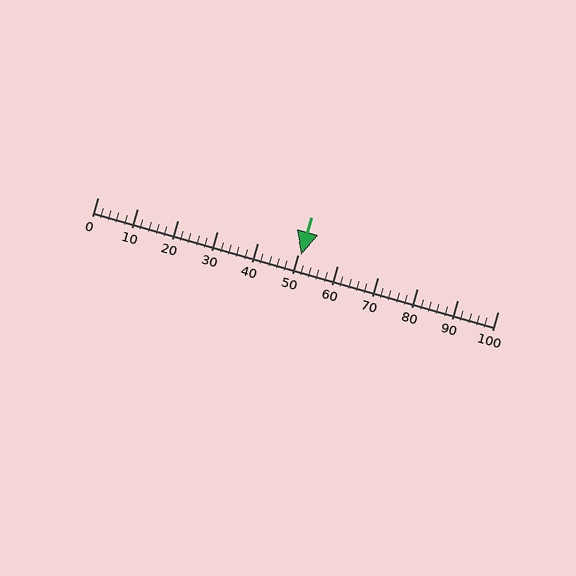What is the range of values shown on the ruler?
The ruler shows values from 0 to 100.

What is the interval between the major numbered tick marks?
The major tick marks are spaced 10 units apart.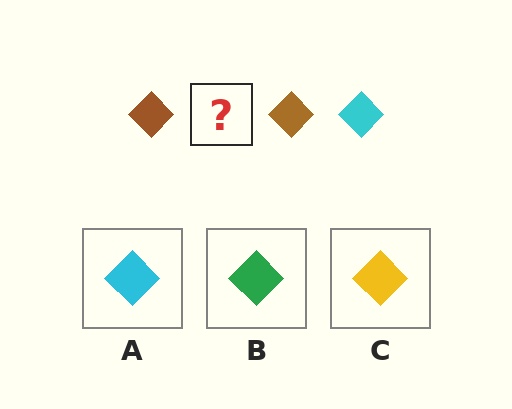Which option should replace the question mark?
Option A.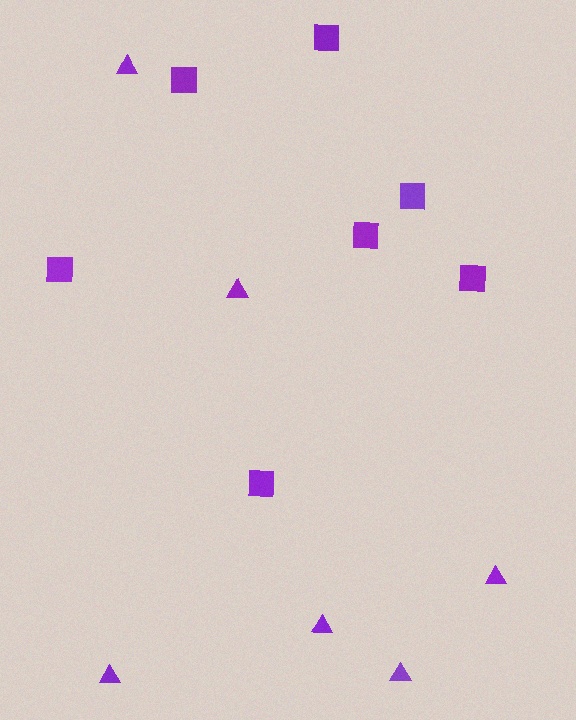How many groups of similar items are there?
There are 2 groups: one group of squares (7) and one group of triangles (6).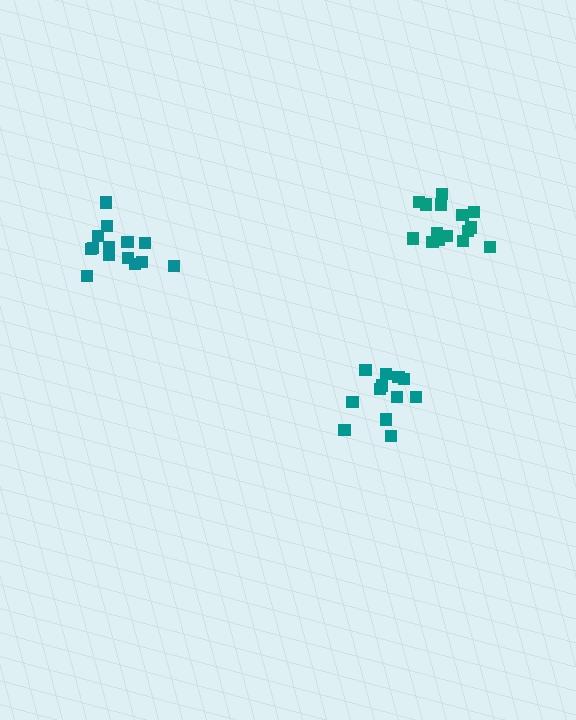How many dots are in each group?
Group 1: 12 dots, Group 2: 14 dots, Group 3: 15 dots (41 total).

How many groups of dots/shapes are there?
There are 3 groups.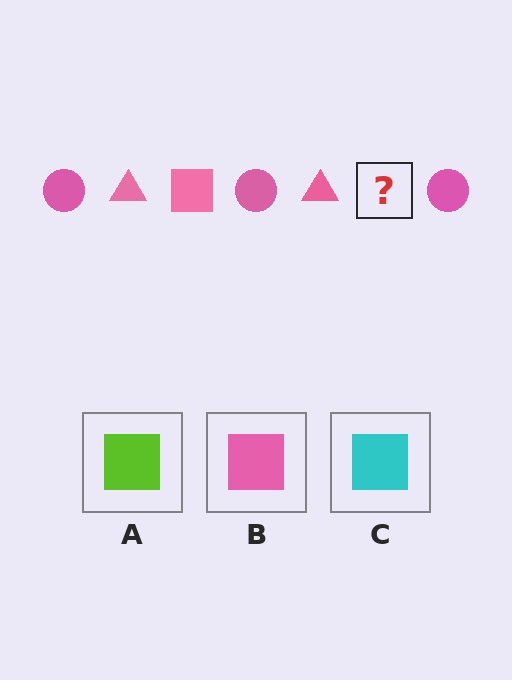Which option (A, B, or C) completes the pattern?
B.